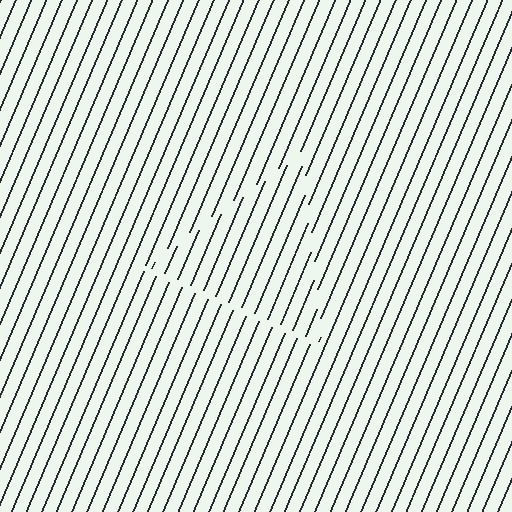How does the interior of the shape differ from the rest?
The interior of the shape contains the same grating, shifted by half a period — the contour is defined by the phase discontinuity where line-ends from the inner and outer gratings abut.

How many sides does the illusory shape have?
3 sides — the line-ends trace a triangle.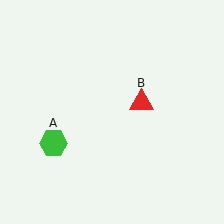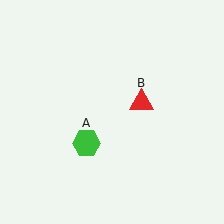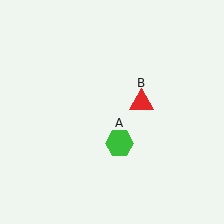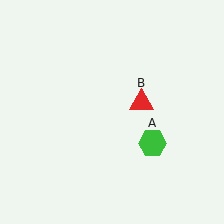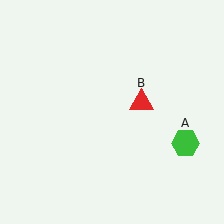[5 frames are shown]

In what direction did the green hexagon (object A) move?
The green hexagon (object A) moved right.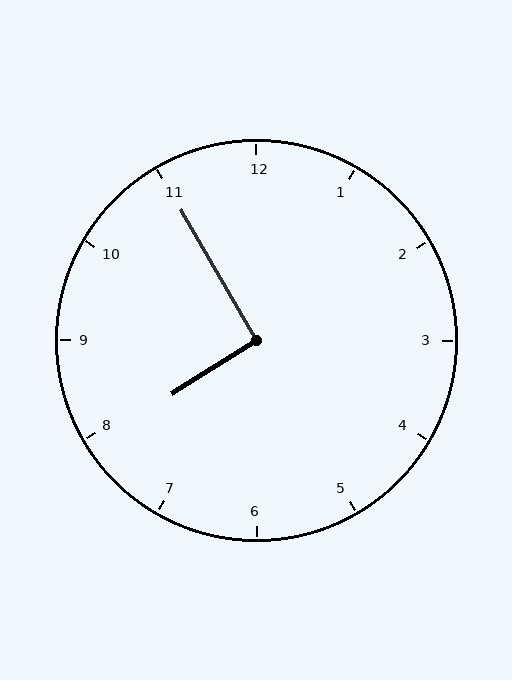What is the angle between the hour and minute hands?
Approximately 92 degrees.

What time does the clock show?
7:55.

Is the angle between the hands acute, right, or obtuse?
It is right.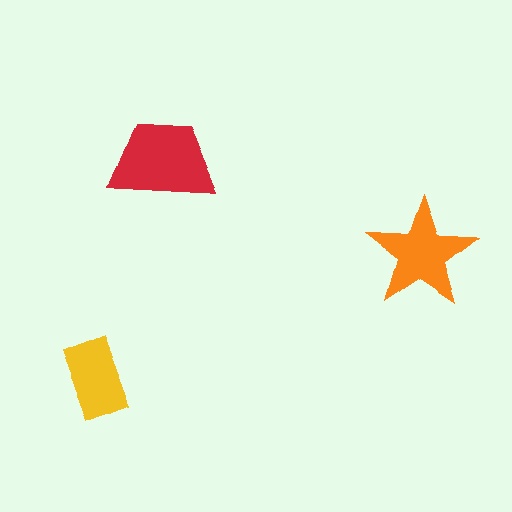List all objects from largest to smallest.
The red trapezoid, the orange star, the yellow rectangle.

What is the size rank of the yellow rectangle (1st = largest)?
3rd.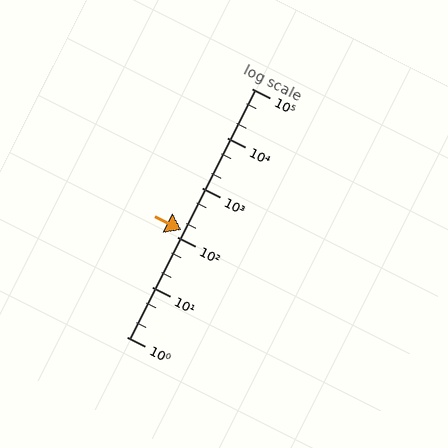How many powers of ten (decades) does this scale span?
The scale spans 5 decades, from 1 to 100000.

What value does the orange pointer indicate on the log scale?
The pointer indicates approximately 140.